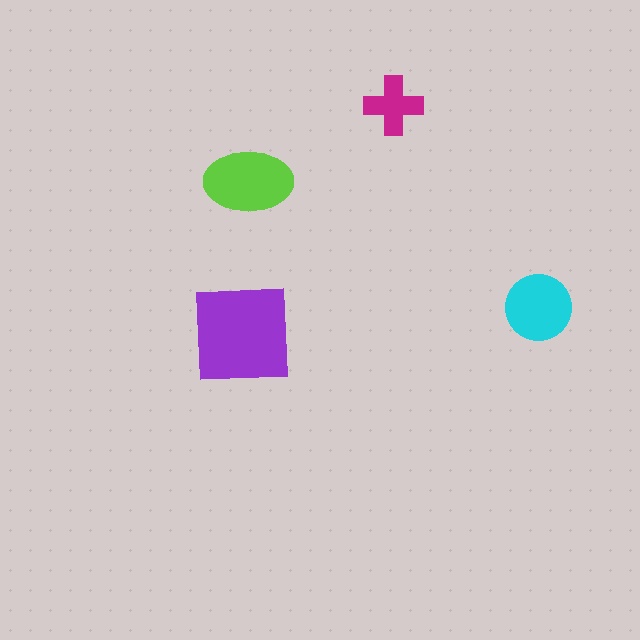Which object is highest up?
The magenta cross is topmost.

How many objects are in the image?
There are 4 objects in the image.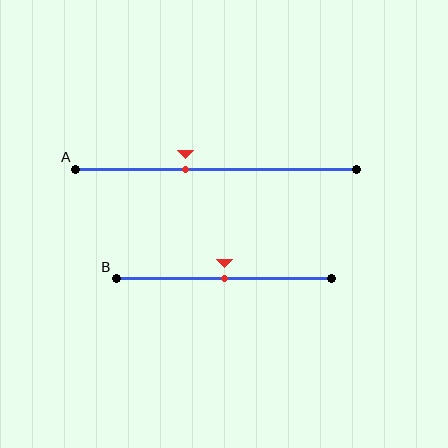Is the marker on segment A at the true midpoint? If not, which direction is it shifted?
No, the marker on segment A is shifted to the left by about 11% of the segment length.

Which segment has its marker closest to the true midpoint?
Segment B has its marker closest to the true midpoint.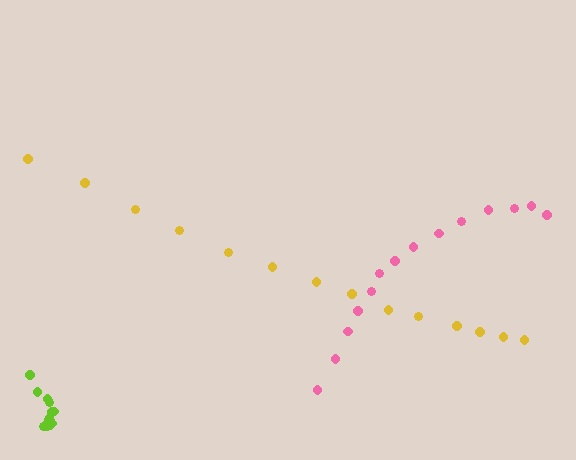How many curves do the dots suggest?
There are 3 distinct paths.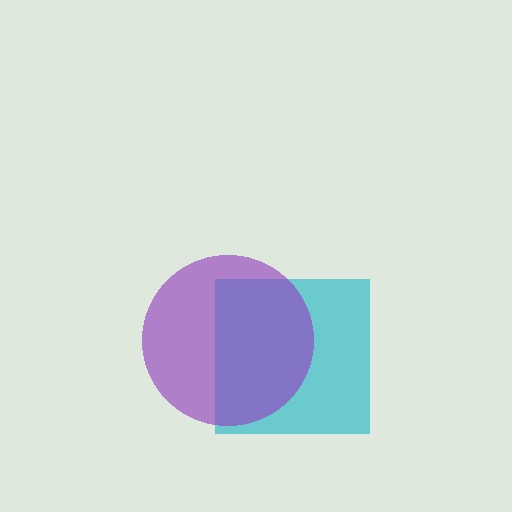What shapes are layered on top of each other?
The layered shapes are: a cyan square, a purple circle.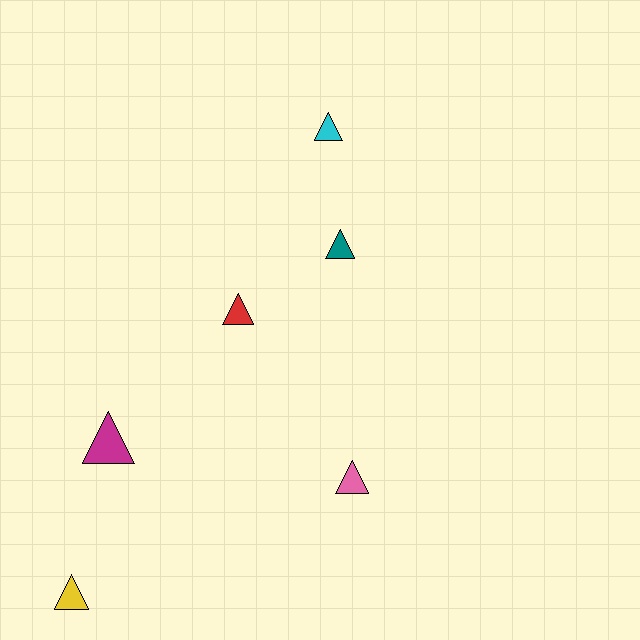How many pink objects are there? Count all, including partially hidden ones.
There is 1 pink object.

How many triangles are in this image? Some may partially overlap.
There are 6 triangles.